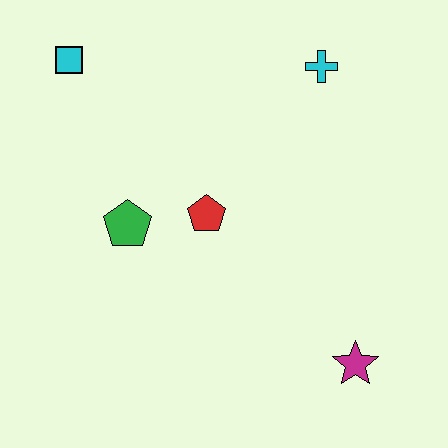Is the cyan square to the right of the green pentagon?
No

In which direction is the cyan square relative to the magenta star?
The cyan square is above the magenta star.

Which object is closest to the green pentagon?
The red pentagon is closest to the green pentagon.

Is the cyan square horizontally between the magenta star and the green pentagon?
No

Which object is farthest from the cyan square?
The magenta star is farthest from the cyan square.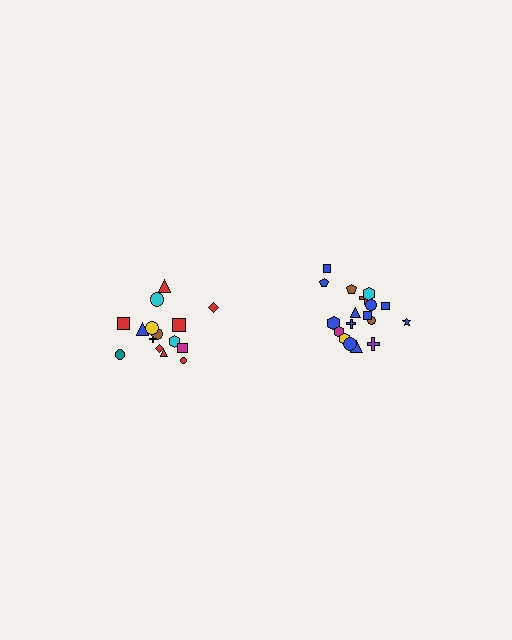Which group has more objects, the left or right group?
The right group.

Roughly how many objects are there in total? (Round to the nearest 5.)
Roughly 35 objects in total.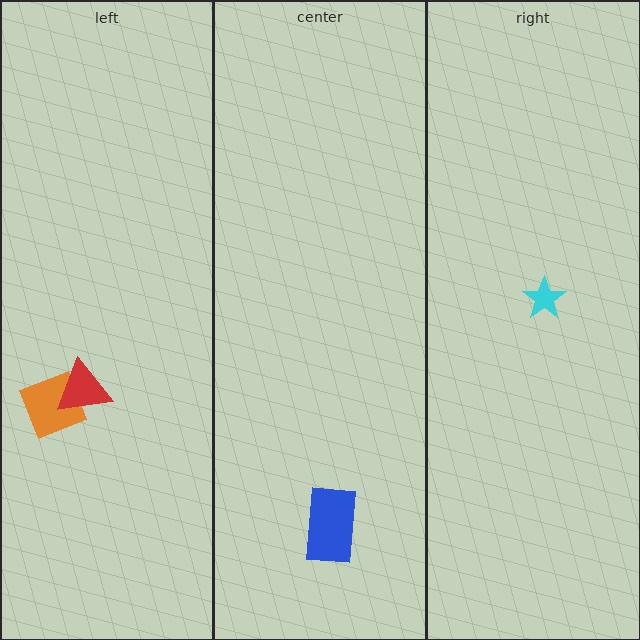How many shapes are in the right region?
1.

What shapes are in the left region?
The orange square, the red triangle.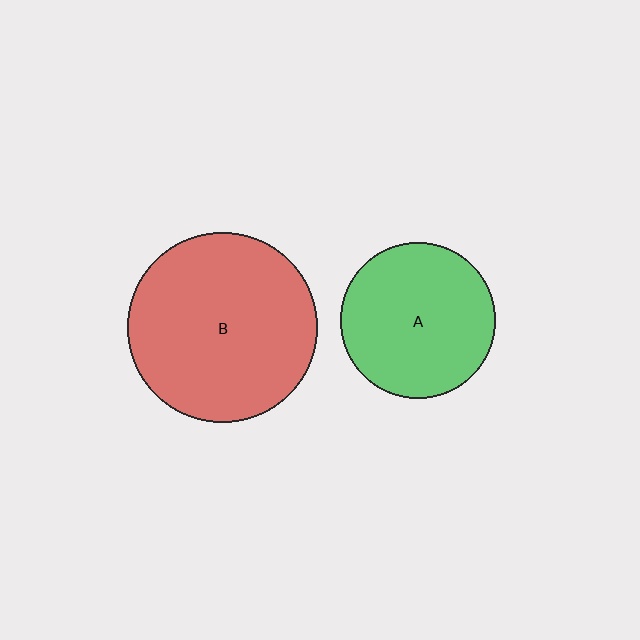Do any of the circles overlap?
No, none of the circles overlap.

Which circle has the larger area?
Circle B (red).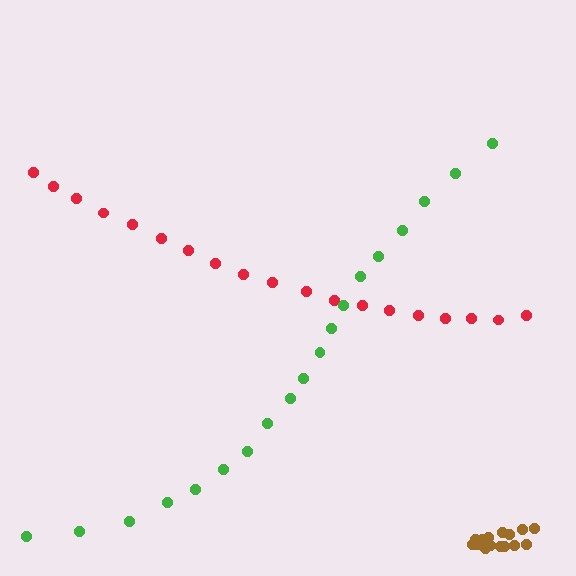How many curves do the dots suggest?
There are 3 distinct paths.